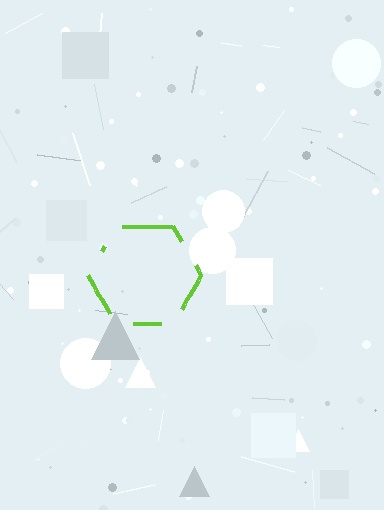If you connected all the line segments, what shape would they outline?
They would outline a hexagon.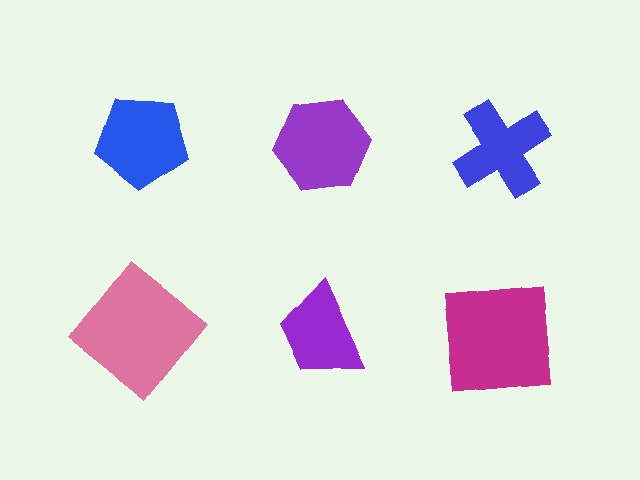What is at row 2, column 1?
A pink diamond.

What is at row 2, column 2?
A purple trapezoid.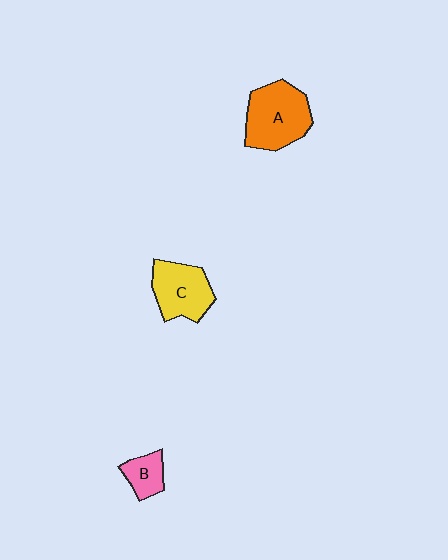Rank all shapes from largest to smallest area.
From largest to smallest: A (orange), C (yellow), B (pink).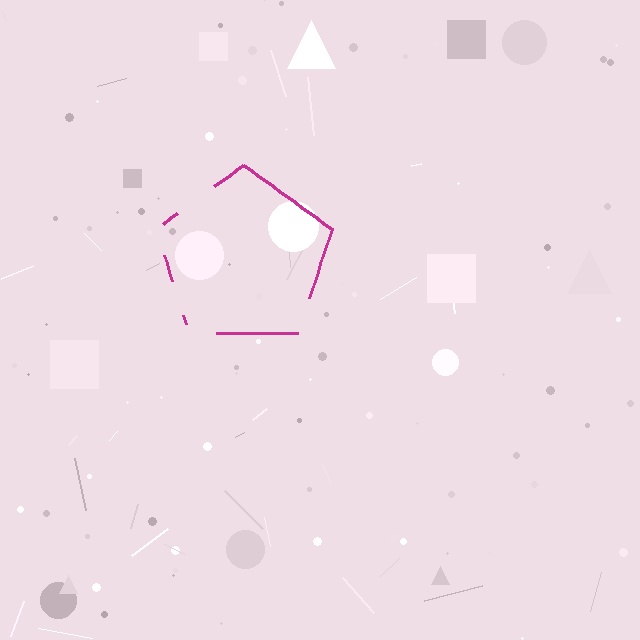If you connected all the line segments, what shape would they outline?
They would outline a pentagon.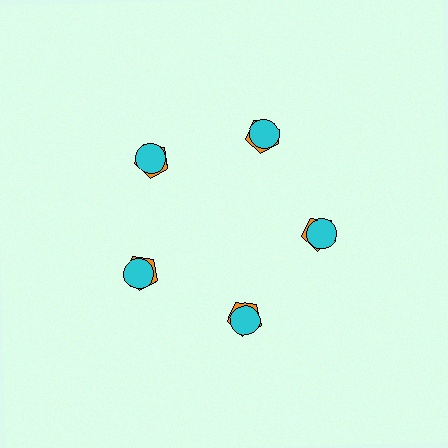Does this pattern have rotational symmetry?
Yes, this pattern has 5-fold rotational symmetry. It looks the same after rotating 72 degrees around the center.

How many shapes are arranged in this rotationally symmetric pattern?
There are 10 shapes, arranged in 5 groups of 2.